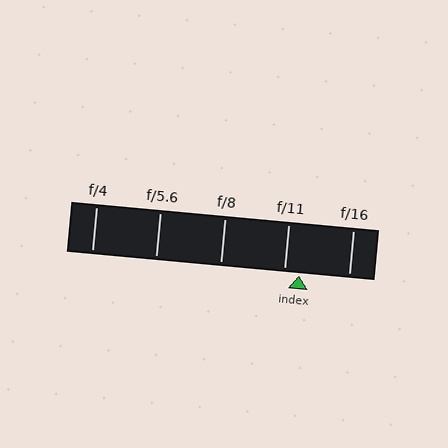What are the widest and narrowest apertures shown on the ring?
The widest aperture shown is f/4 and the narrowest is f/16.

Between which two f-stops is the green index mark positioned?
The index mark is between f/11 and f/16.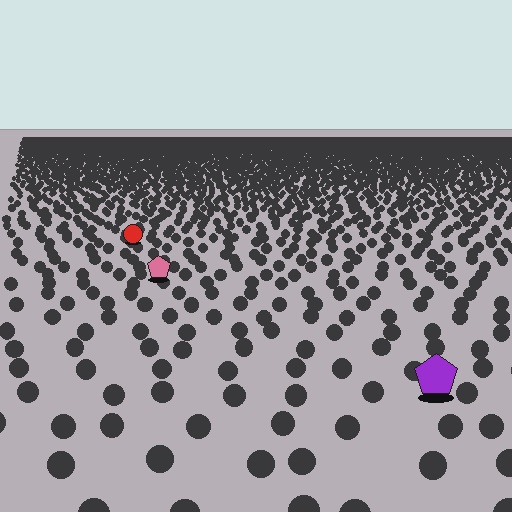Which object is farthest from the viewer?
The red circle is farthest from the viewer. It appears smaller and the ground texture around it is denser.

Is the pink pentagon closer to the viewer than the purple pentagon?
No. The purple pentagon is closer — you can tell from the texture gradient: the ground texture is coarser near it.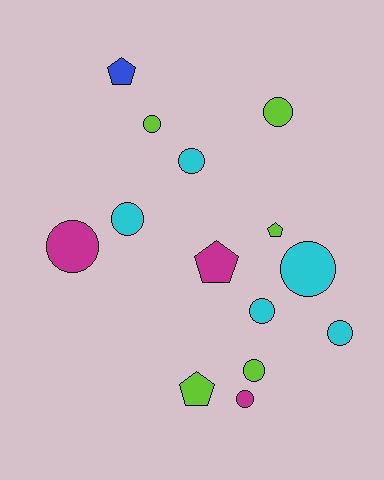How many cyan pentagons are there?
There are no cyan pentagons.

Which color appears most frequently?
Cyan, with 5 objects.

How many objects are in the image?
There are 14 objects.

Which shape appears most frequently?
Circle, with 10 objects.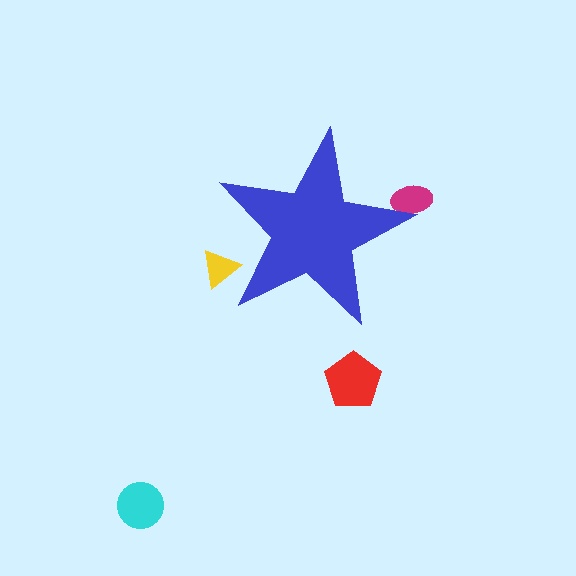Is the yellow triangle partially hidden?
Yes, the yellow triangle is partially hidden behind the blue star.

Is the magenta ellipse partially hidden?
Yes, the magenta ellipse is partially hidden behind the blue star.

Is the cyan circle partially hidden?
No, the cyan circle is fully visible.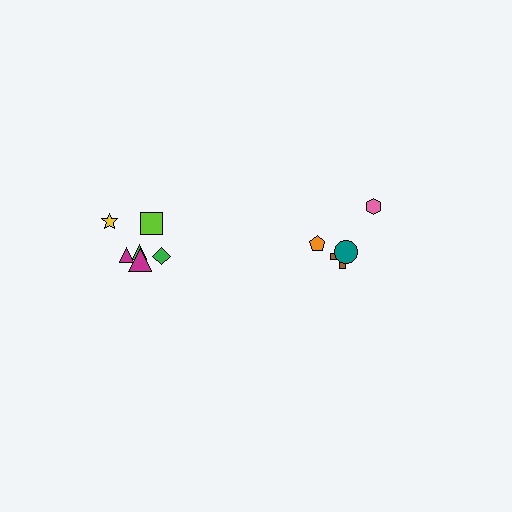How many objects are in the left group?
There are 6 objects.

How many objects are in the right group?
There are 4 objects.